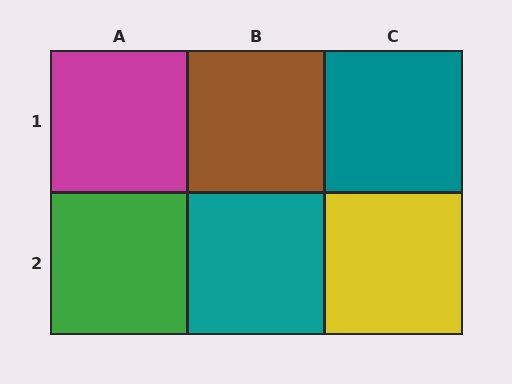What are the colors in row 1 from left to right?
Magenta, brown, teal.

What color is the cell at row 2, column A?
Green.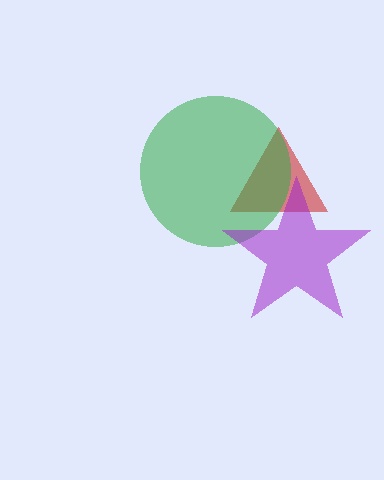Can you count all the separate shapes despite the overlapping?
Yes, there are 3 separate shapes.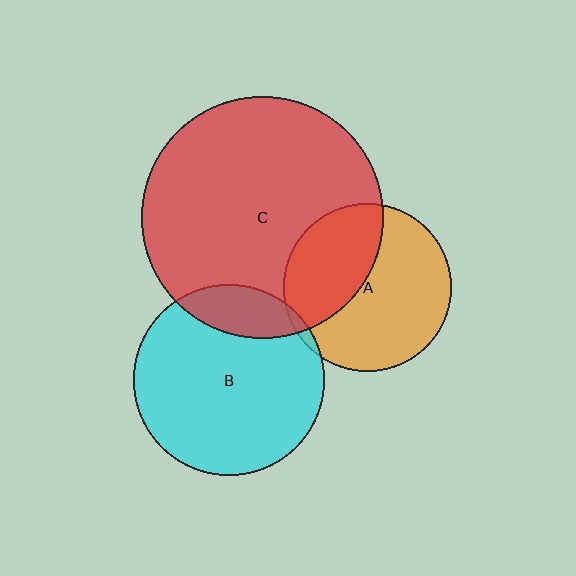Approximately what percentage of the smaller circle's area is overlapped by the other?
Approximately 40%.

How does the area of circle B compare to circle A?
Approximately 1.3 times.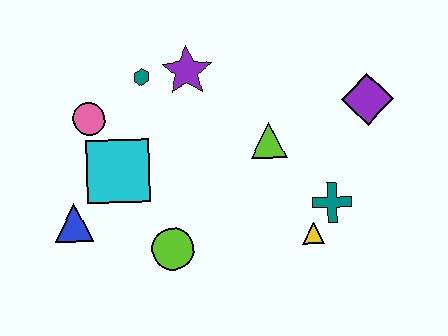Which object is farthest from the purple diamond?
The blue triangle is farthest from the purple diamond.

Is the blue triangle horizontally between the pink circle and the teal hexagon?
No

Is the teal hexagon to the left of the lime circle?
Yes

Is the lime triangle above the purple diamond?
No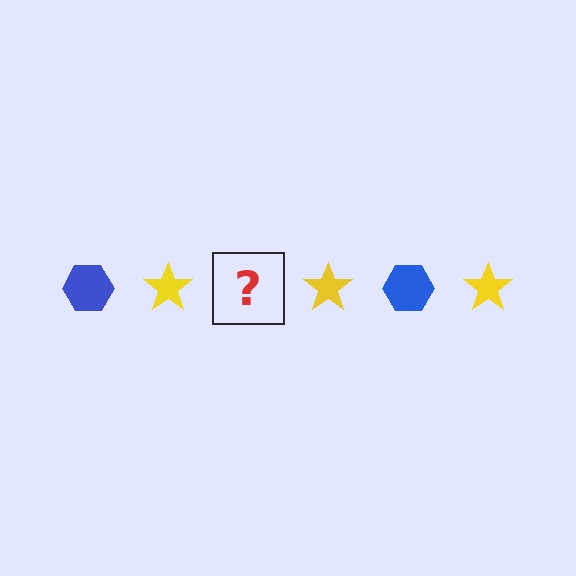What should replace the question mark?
The question mark should be replaced with a blue hexagon.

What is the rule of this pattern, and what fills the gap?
The rule is that the pattern alternates between blue hexagon and yellow star. The gap should be filled with a blue hexagon.